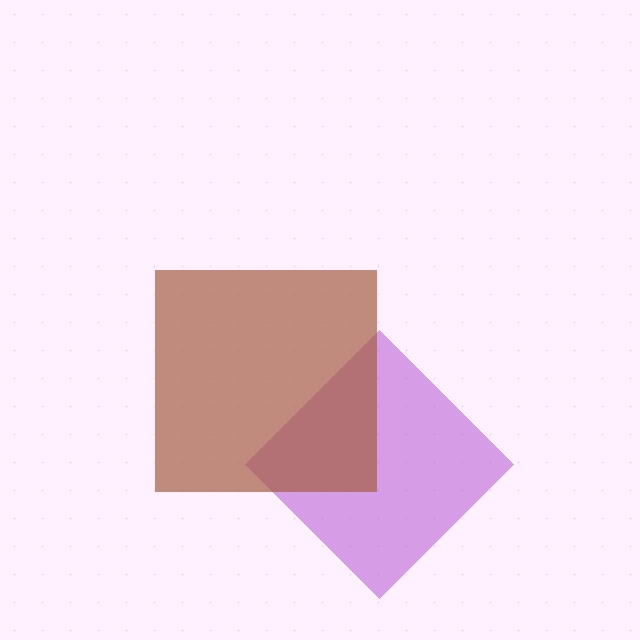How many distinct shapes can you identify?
There are 2 distinct shapes: a purple diamond, a brown square.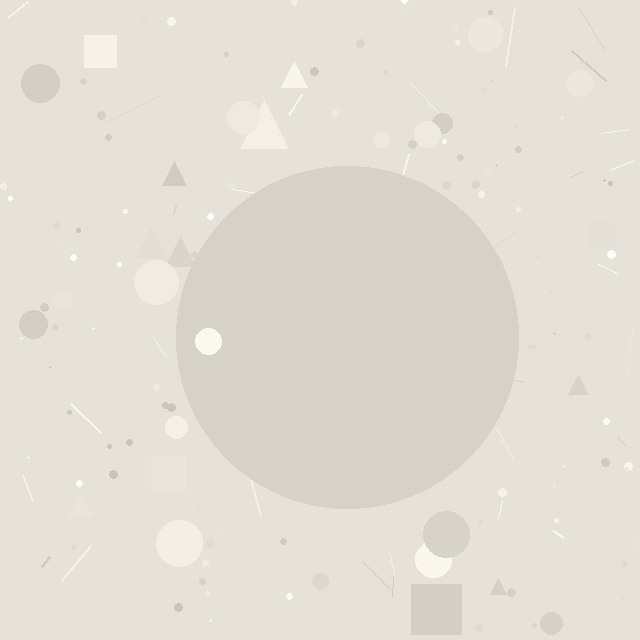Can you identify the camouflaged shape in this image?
The camouflaged shape is a circle.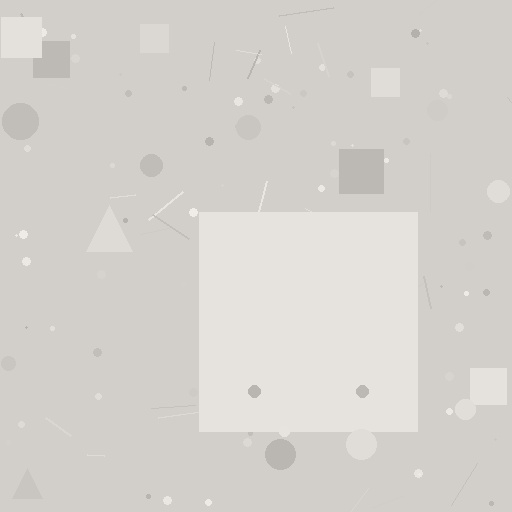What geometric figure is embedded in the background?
A square is embedded in the background.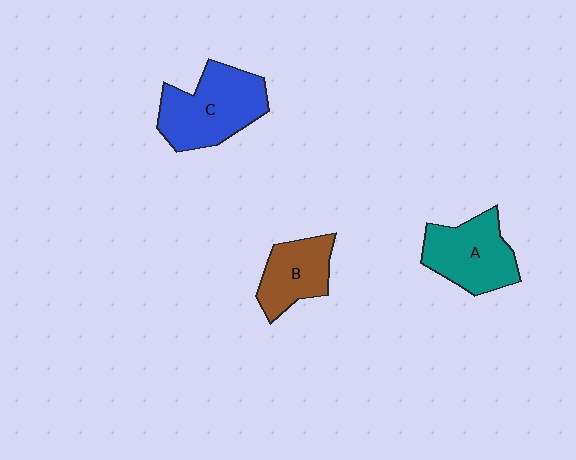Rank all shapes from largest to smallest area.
From largest to smallest: C (blue), A (teal), B (brown).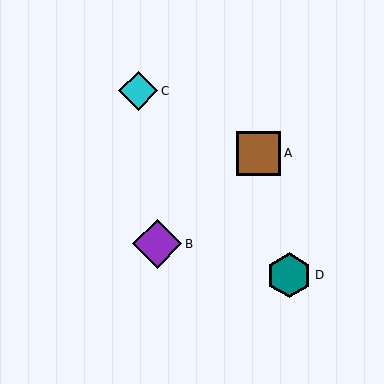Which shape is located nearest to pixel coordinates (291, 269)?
The teal hexagon (labeled D) at (289, 275) is nearest to that location.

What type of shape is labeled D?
Shape D is a teal hexagon.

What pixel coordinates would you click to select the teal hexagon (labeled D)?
Click at (289, 275) to select the teal hexagon D.